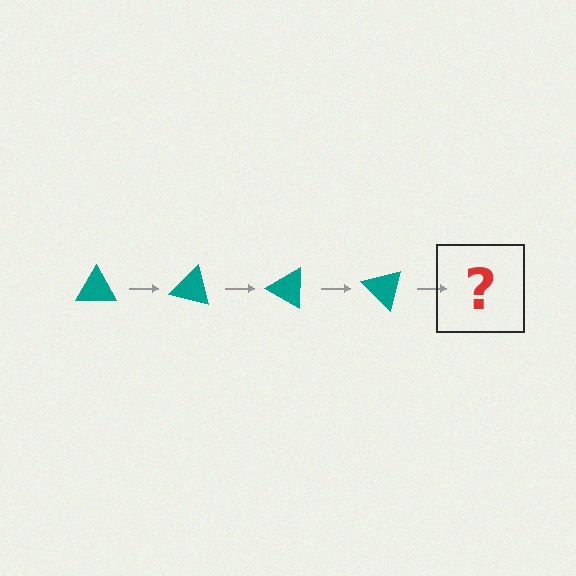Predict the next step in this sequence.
The next step is a teal triangle rotated 60 degrees.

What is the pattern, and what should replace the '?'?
The pattern is that the triangle rotates 15 degrees each step. The '?' should be a teal triangle rotated 60 degrees.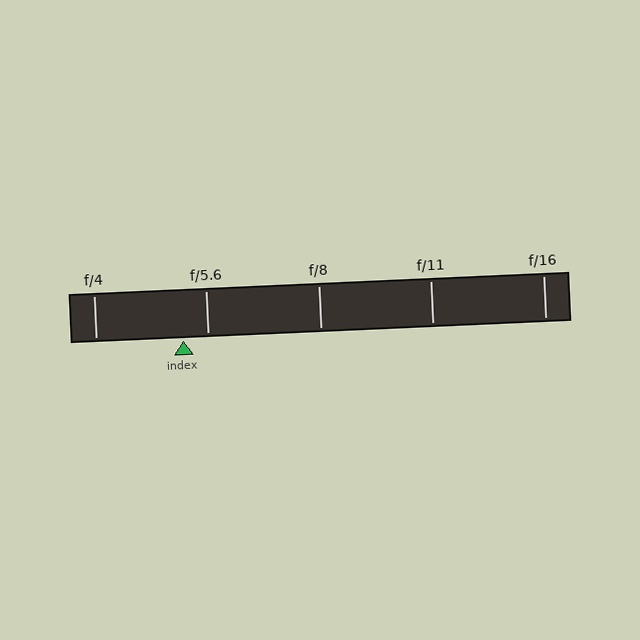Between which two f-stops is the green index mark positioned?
The index mark is between f/4 and f/5.6.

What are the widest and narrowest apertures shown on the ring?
The widest aperture shown is f/4 and the narrowest is f/16.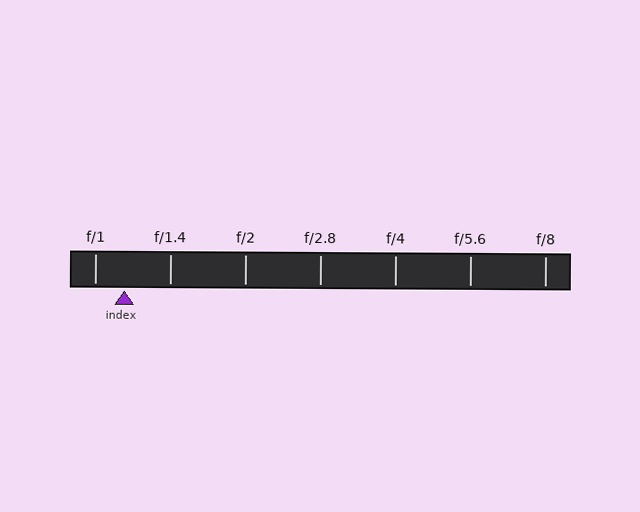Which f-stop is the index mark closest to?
The index mark is closest to f/1.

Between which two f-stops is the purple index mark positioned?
The index mark is between f/1 and f/1.4.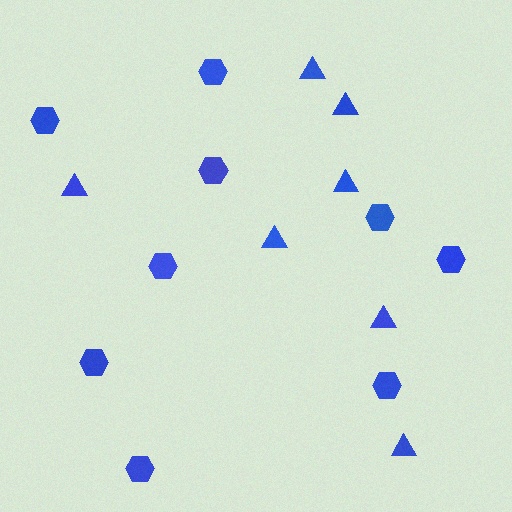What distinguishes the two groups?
There are 2 groups: one group of triangles (7) and one group of hexagons (9).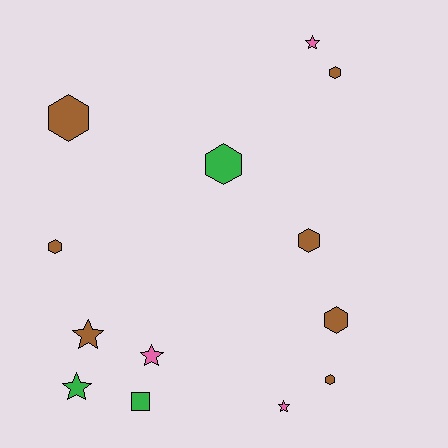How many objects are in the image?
There are 13 objects.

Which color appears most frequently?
Brown, with 7 objects.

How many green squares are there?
There is 1 green square.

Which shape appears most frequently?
Hexagon, with 7 objects.